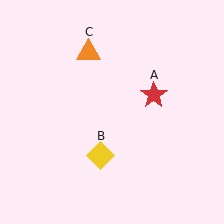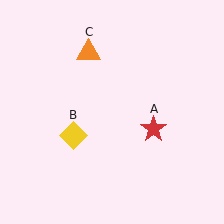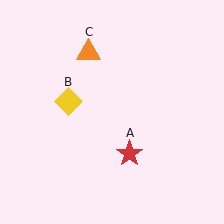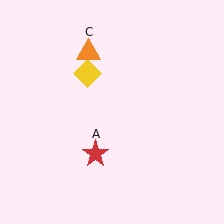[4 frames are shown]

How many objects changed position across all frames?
2 objects changed position: red star (object A), yellow diamond (object B).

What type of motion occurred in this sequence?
The red star (object A), yellow diamond (object B) rotated clockwise around the center of the scene.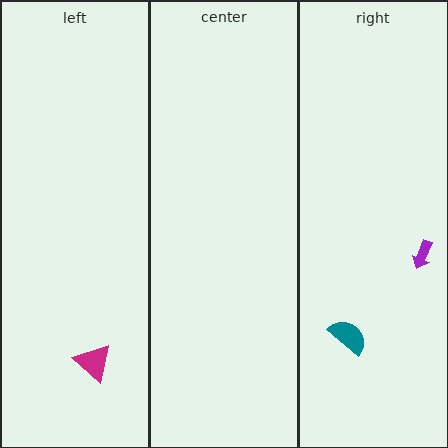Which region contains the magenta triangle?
The left region.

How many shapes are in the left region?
1.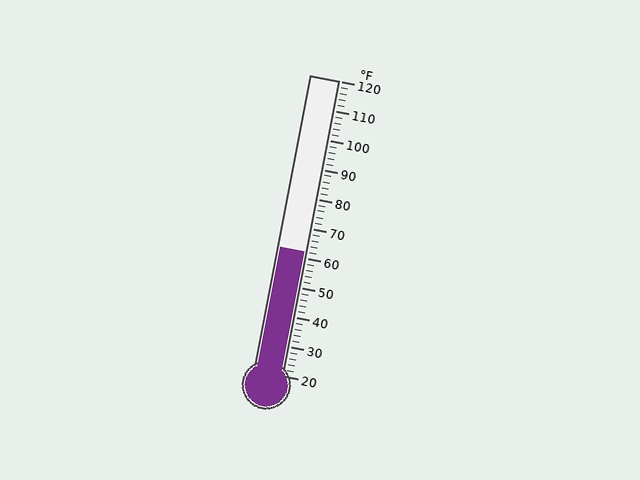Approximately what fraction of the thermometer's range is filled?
The thermometer is filled to approximately 40% of its range.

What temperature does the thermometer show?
The thermometer shows approximately 62°F.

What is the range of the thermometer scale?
The thermometer scale ranges from 20°F to 120°F.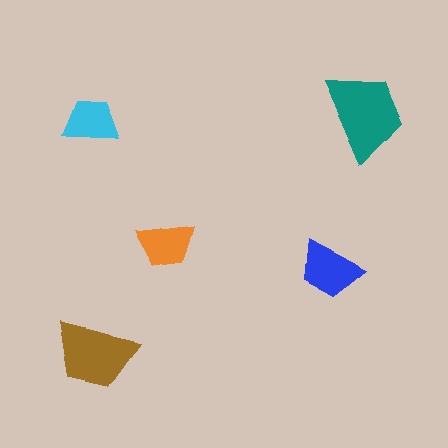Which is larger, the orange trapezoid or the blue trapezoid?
The blue one.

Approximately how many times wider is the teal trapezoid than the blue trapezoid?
About 1.5 times wider.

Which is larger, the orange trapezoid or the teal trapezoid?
The teal one.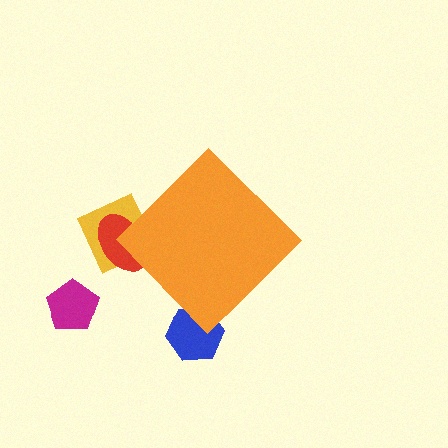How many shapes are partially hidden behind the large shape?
3 shapes are partially hidden.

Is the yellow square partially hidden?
Yes, the yellow square is partially hidden behind the orange diamond.